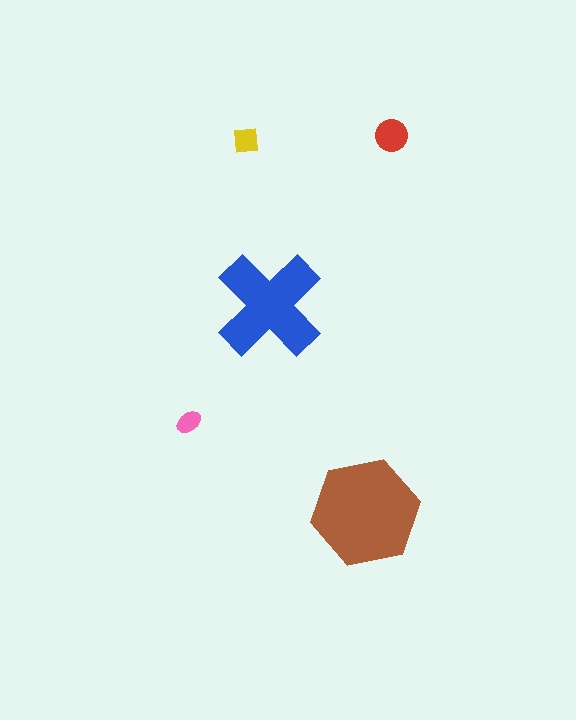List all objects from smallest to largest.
The pink ellipse, the yellow square, the red circle, the blue cross, the brown hexagon.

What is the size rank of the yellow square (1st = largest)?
4th.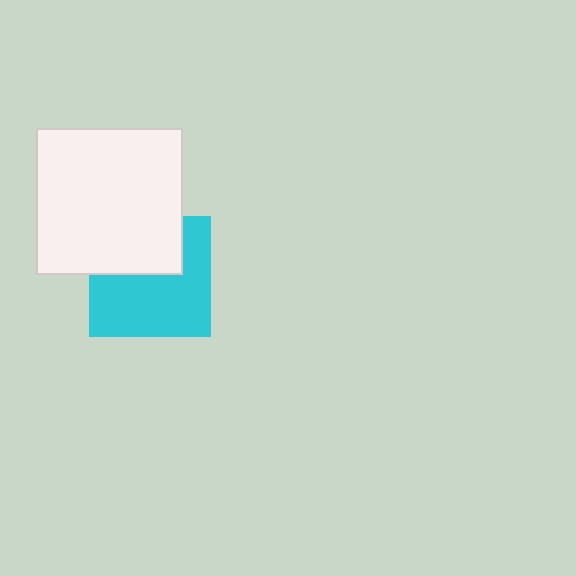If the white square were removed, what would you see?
You would see the complete cyan square.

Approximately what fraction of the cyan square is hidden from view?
Roughly 38% of the cyan square is hidden behind the white square.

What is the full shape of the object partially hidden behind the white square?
The partially hidden object is a cyan square.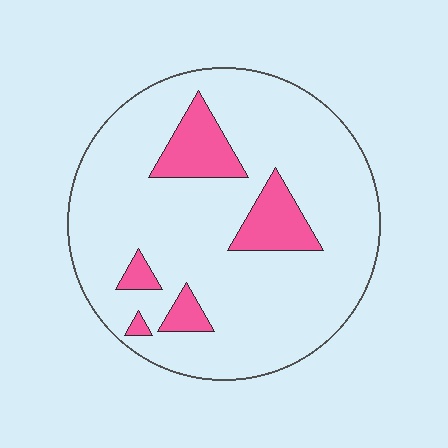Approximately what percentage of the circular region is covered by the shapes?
Approximately 15%.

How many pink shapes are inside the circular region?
5.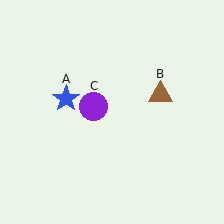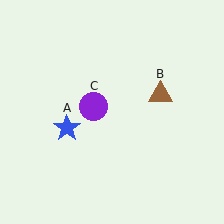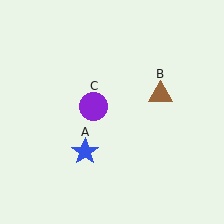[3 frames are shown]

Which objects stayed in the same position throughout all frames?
Brown triangle (object B) and purple circle (object C) remained stationary.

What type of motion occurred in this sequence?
The blue star (object A) rotated counterclockwise around the center of the scene.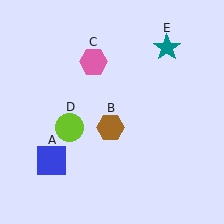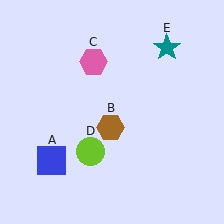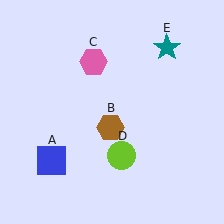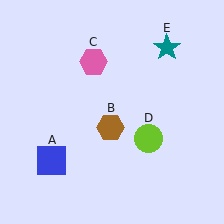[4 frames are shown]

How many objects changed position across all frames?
1 object changed position: lime circle (object D).